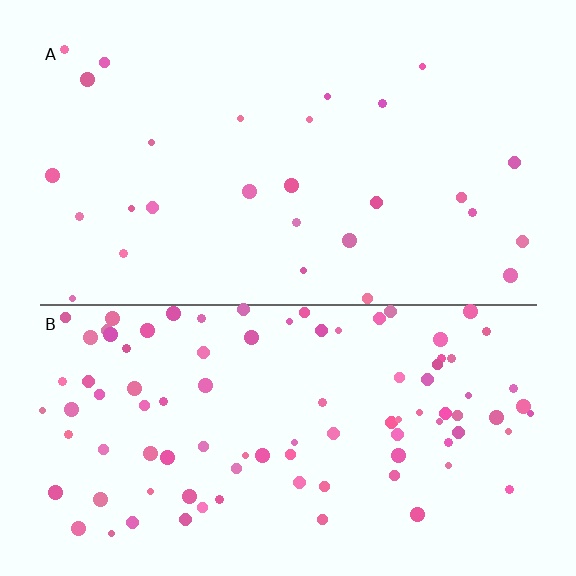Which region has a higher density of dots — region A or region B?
B (the bottom).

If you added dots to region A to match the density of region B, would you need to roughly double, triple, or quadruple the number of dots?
Approximately triple.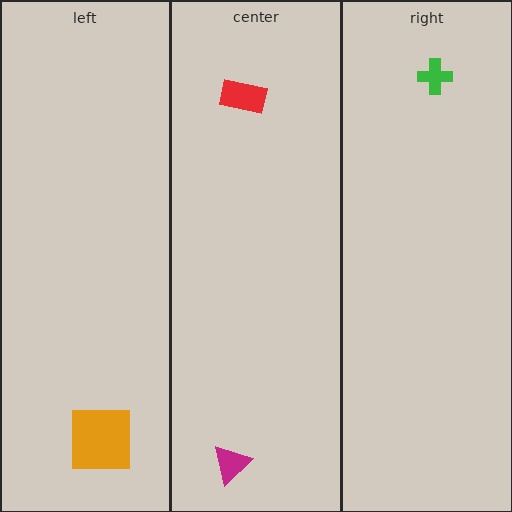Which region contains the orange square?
The left region.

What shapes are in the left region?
The orange square.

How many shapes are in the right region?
1.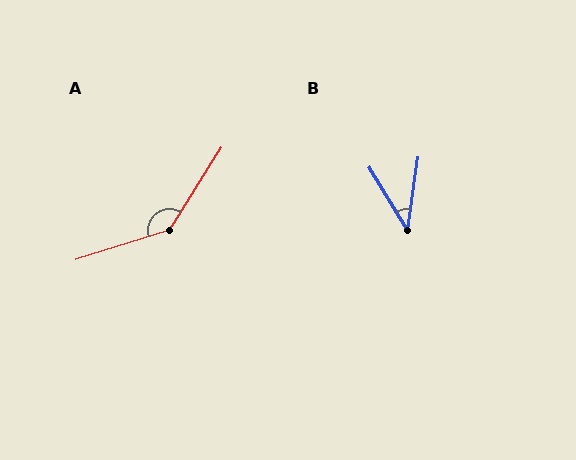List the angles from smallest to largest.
B (40°), A (140°).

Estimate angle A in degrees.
Approximately 140 degrees.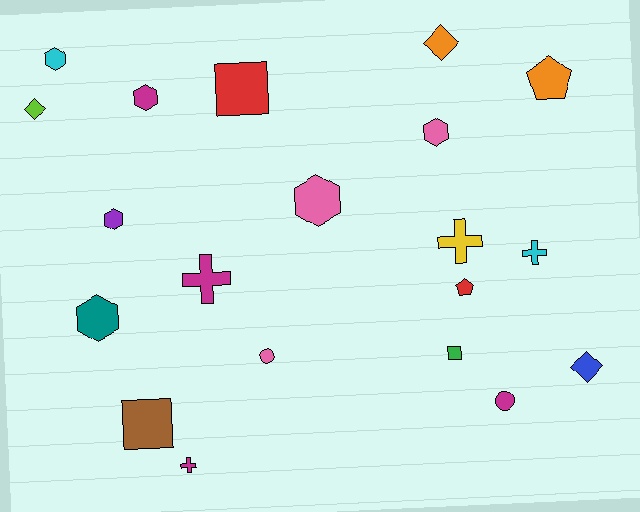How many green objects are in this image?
There is 1 green object.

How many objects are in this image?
There are 20 objects.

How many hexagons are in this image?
There are 6 hexagons.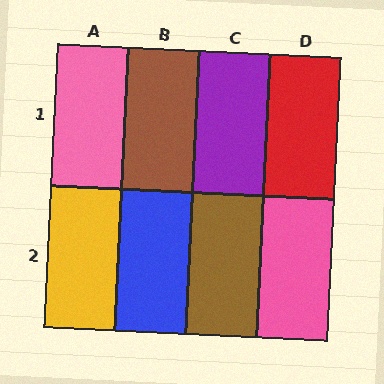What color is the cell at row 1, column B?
Brown.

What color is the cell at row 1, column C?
Purple.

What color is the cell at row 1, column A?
Pink.